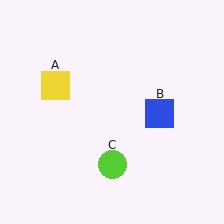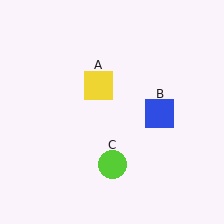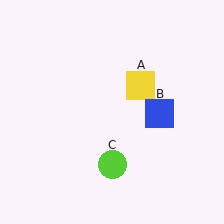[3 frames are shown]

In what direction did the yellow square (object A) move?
The yellow square (object A) moved right.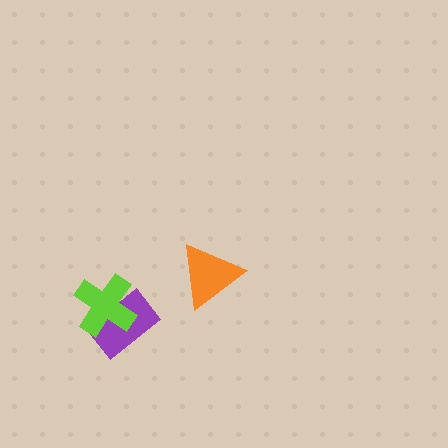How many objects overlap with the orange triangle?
0 objects overlap with the orange triangle.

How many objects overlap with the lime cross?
1 object overlaps with the lime cross.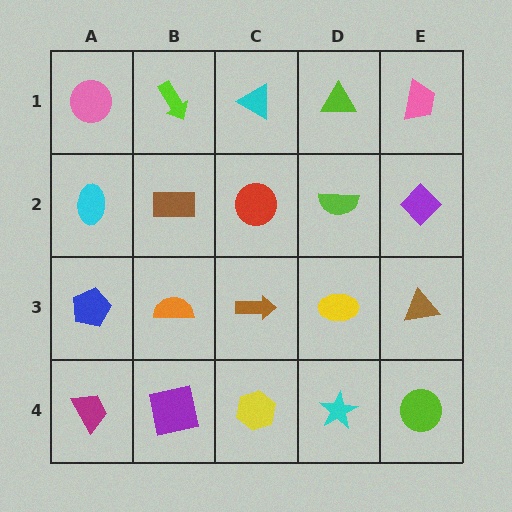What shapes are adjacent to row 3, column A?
A cyan ellipse (row 2, column A), a magenta trapezoid (row 4, column A), an orange semicircle (row 3, column B).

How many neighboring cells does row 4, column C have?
3.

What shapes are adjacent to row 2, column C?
A cyan triangle (row 1, column C), a brown arrow (row 3, column C), a brown rectangle (row 2, column B), a lime semicircle (row 2, column D).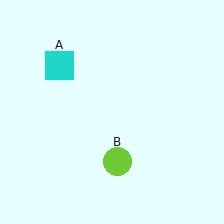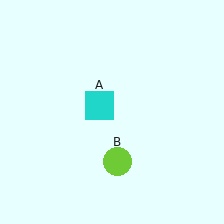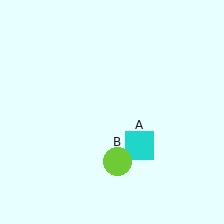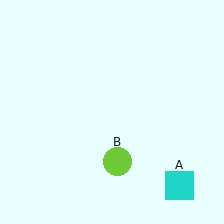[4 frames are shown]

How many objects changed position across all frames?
1 object changed position: cyan square (object A).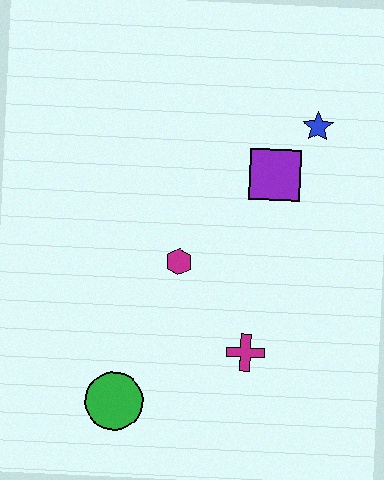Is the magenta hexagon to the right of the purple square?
No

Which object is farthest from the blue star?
The green circle is farthest from the blue star.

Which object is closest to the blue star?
The purple square is closest to the blue star.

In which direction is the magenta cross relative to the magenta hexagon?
The magenta cross is below the magenta hexagon.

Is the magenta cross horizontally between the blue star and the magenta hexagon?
Yes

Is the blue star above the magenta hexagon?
Yes